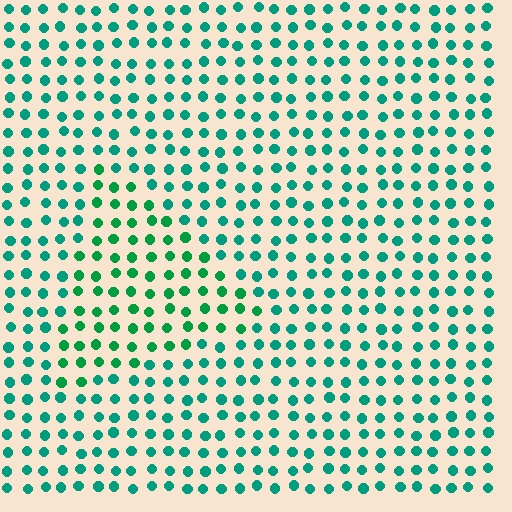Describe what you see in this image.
The image is filled with small teal elements in a uniform arrangement. A triangle-shaped region is visible where the elements are tinted to a slightly different hue, forming a subtle color boundary.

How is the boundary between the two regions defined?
The boundary is defined purely by a slight shift in hue (about 25 degrees). Spacing, size, and orientation are identical on both sides.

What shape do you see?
I see a triangle.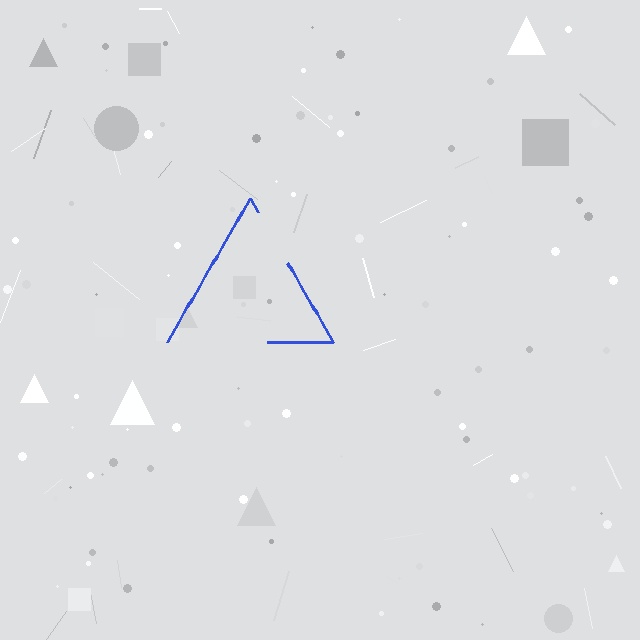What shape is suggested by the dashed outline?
The dashed outline suggests a triangle.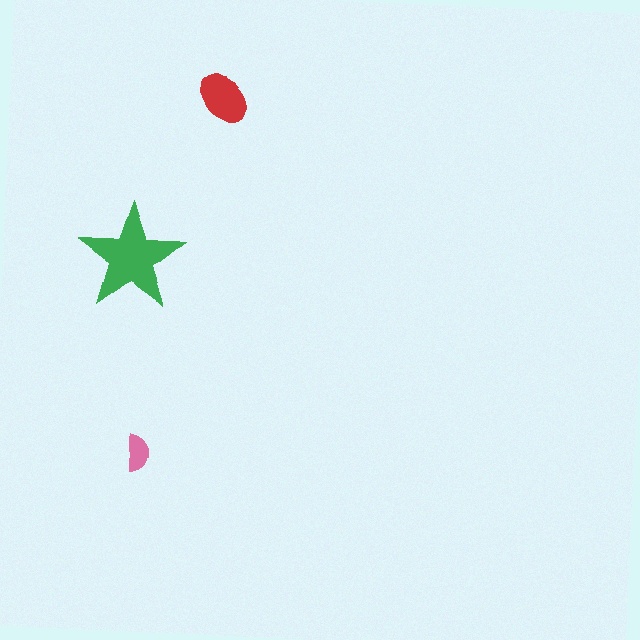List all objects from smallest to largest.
The pink semicircle, the red ellipse, the green star.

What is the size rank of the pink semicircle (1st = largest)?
3rd.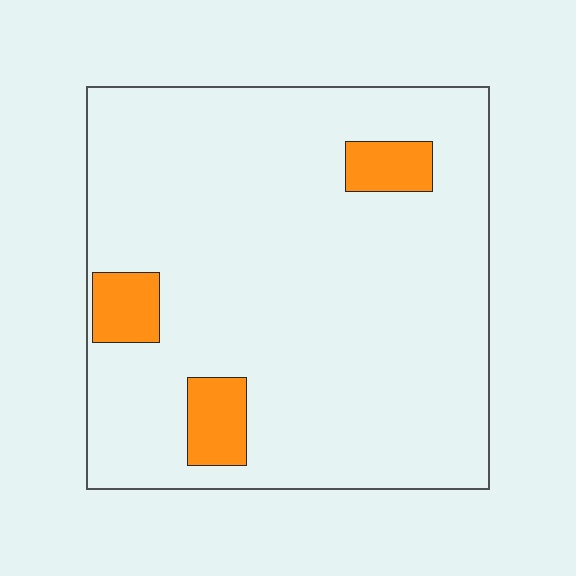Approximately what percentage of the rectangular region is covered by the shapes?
Approximately 10%.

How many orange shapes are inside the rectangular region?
3.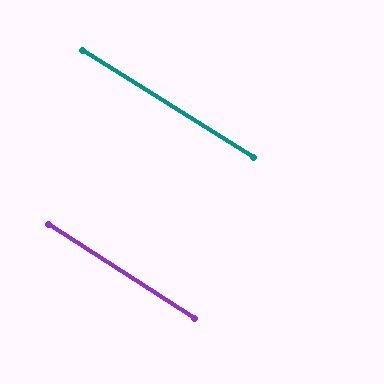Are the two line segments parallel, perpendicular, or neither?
Parallel — their directions differ by only 0.6°.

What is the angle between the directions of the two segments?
Approximately 1 degree.